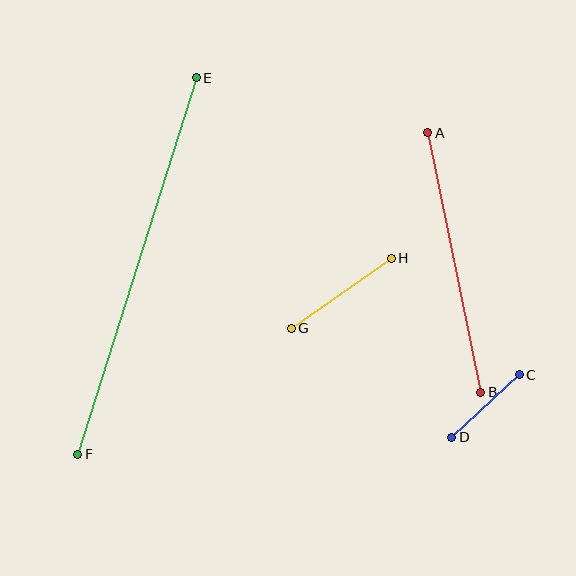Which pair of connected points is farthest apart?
Points E and F are farthest apart.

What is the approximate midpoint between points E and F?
The midpoint is at approximately (137, 266) pixels.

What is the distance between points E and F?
The distance is approximately 394 pixels.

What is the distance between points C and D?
The distance is approximately 92 pixels.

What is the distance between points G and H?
The distance is approximately 122 pixels.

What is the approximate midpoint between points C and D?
The midpoint is at approximately (485, 406) pixels.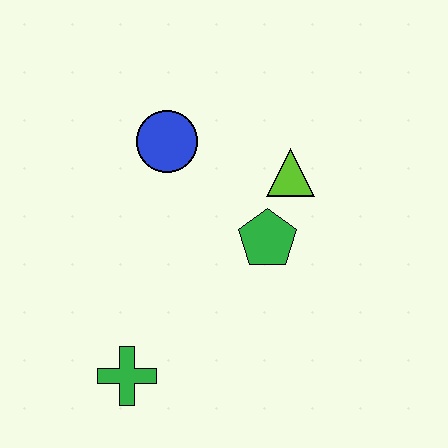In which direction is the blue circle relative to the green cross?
The blue circle is above the green cross.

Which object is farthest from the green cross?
The lime triangle is farthest from the green cross.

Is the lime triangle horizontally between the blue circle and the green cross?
No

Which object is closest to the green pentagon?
The lime triangle is closest to the green pentagon.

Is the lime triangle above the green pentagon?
Yes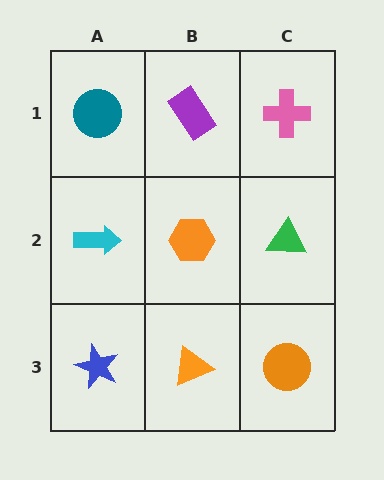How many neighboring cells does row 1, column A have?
2.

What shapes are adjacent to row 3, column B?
An orange hexagon (row 2, column B), a blue star (row 3, column A), an orange circle (row 3, column C).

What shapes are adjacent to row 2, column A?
A teal circle (row 1, column A), a blue star (row 3, column A), an orange hexagon (row 2, column B).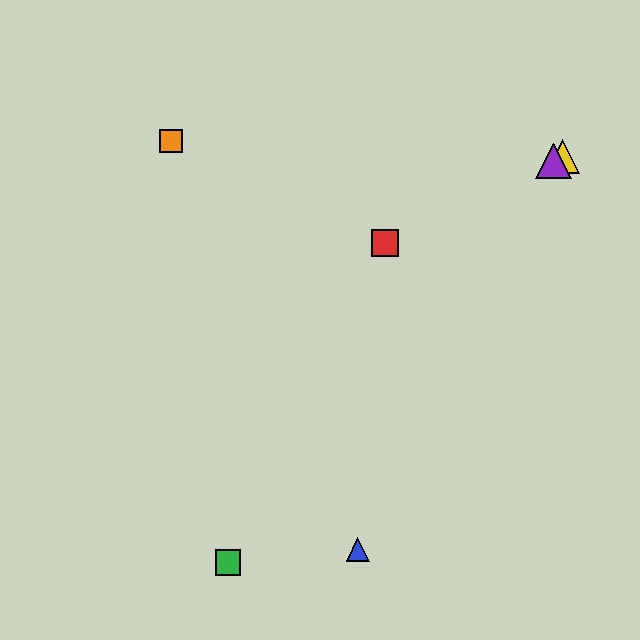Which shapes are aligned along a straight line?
The red square, the yellow triangle, the purple triangle are aligned along a straight line.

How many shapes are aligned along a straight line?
3 shapes (the red square, the yellow triangle, the purple triangle) are aligned along a straight line.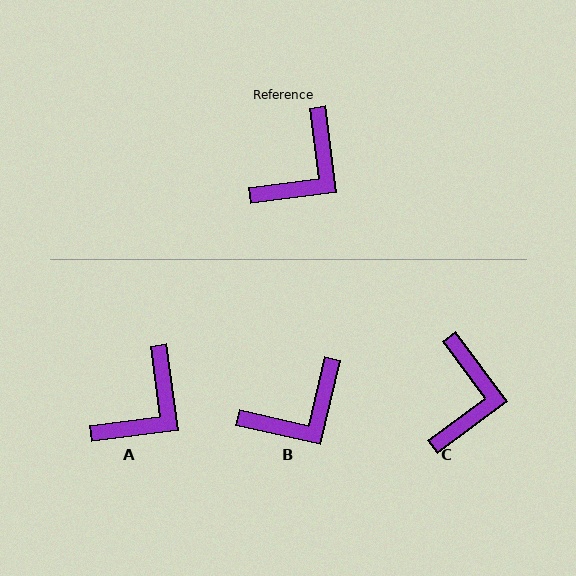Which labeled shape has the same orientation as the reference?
A.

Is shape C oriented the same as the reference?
No, it is off by about 29 degrees.